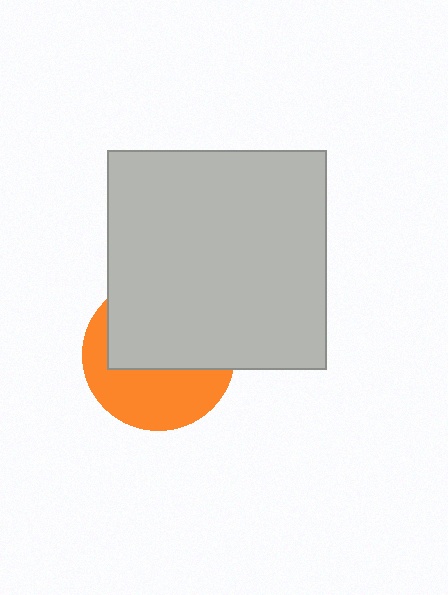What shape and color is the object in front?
The object in front is a light gray square.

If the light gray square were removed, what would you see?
You would see the complete orange circle.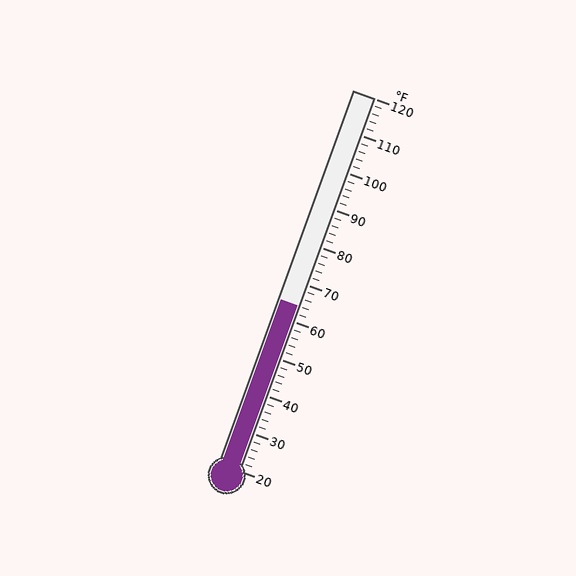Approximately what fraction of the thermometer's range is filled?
The thermometer is filled to approximately 45% of its range.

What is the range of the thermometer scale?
The thermometer scale ranges from 20°F to 120°F.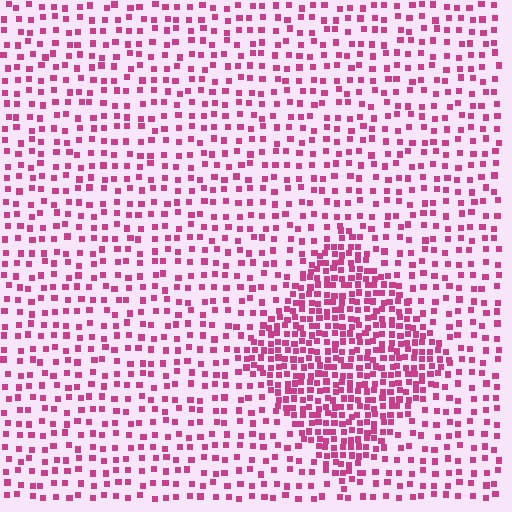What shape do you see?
I see a diamond.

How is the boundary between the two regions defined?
The boundary is defined by a change in element density (approximately 2.3x ratio). All elements are the same color, size, and shape.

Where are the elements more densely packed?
The elements are more densely packed inside the diamond boundary.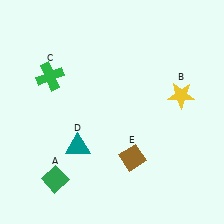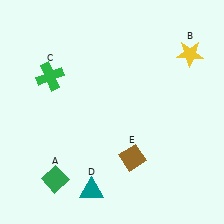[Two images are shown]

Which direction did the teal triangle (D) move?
The teal triangle (D) moved down.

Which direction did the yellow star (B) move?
The yellow star (B) moved up.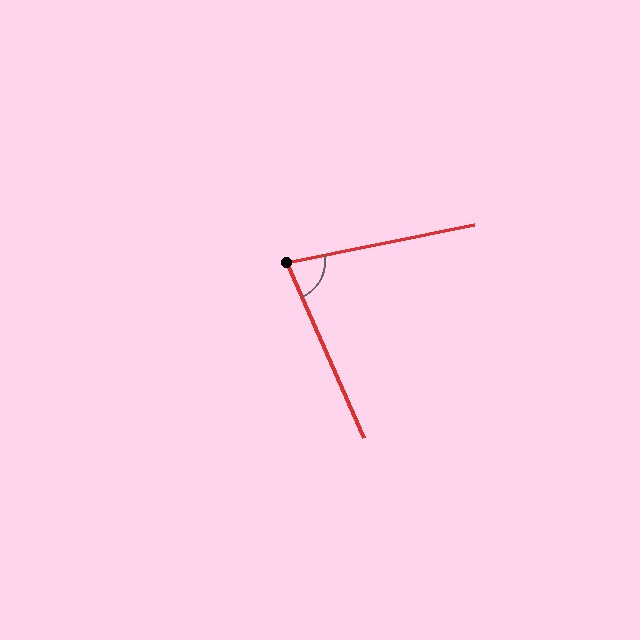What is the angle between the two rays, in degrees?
Approximately 78 degrees.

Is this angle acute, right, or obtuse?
It is acute.